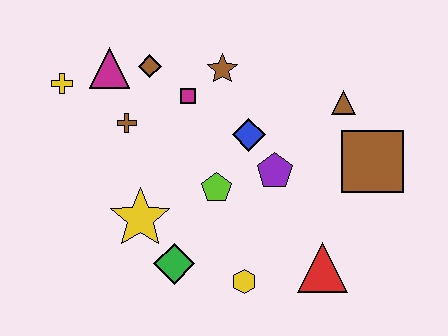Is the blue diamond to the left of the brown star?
No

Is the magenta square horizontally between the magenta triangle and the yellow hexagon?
Yes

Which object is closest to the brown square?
The brown triangle is closest to the brown square.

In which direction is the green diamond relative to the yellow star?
The green diamond is below the yellow star.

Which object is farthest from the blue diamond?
The yellow cross is farthest from the blue diamond.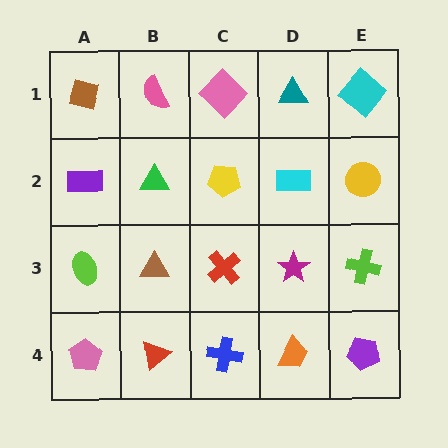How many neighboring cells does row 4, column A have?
2.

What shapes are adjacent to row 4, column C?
A red cross (row 3, column C), a red triangle (row 4, column B), an orange trapezoid (row 4, column D).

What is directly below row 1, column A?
A purple rectangle.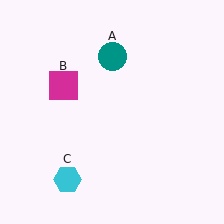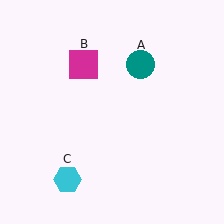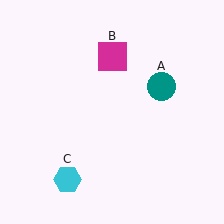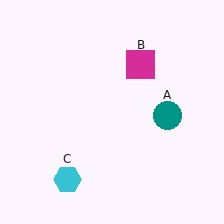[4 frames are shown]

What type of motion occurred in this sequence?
The teal circle (object A), magenta square (object B) rotated clockwise around the center of the scene.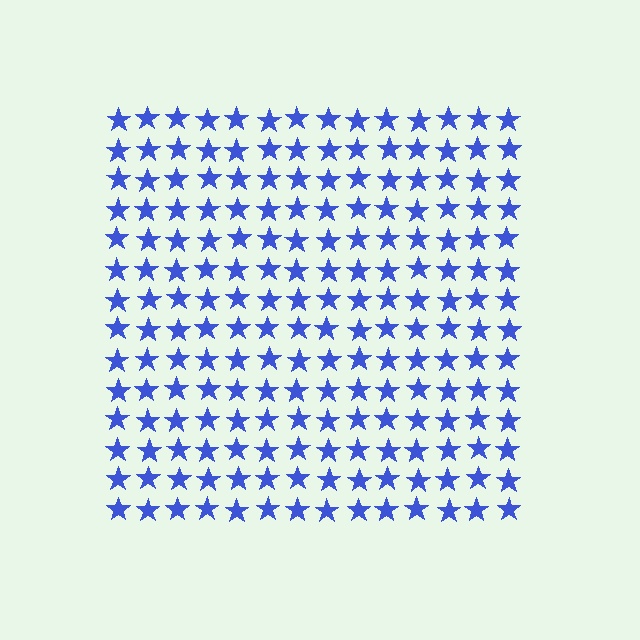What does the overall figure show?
The overall figure shows a square.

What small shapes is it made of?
It is made of small stars.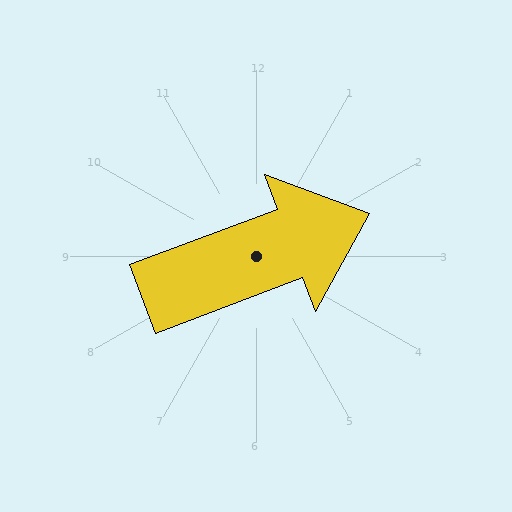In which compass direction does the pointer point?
East.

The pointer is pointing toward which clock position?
Roughly 2 o'clock.